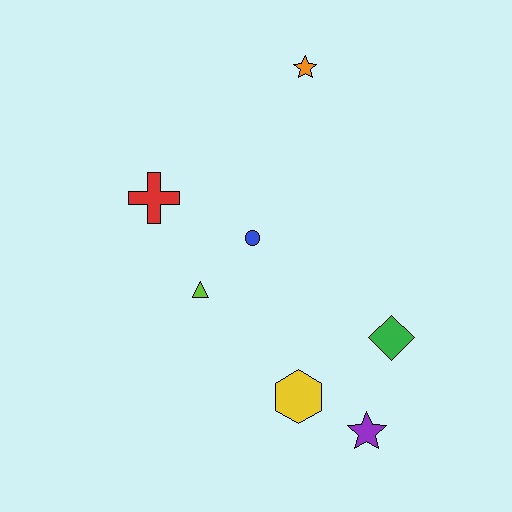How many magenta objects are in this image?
There are no magenta objects.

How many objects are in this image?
There are 7 objects.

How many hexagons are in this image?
There is 1 hexagon.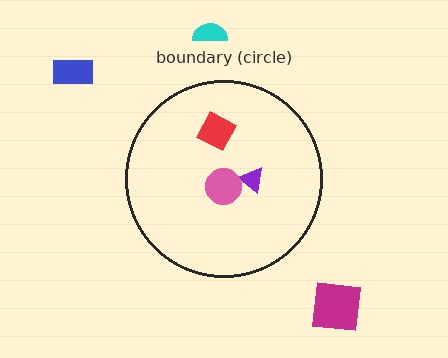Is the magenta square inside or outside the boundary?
Outside.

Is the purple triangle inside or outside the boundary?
Inside.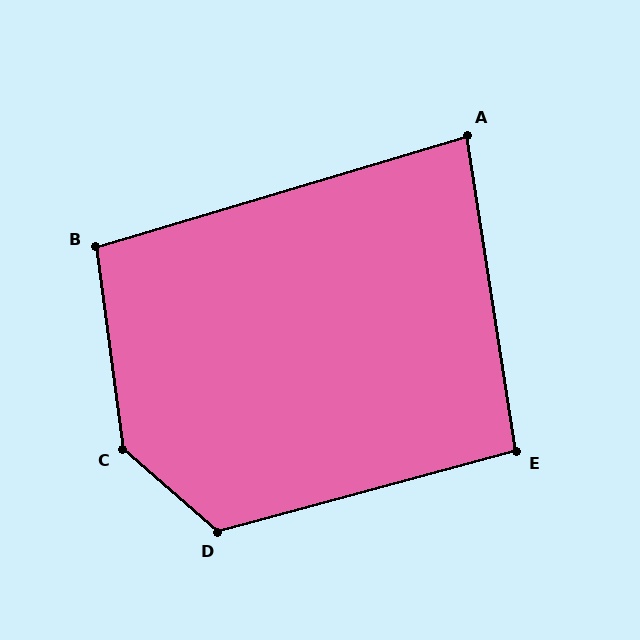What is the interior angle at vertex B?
Approximately 99 degrees (obtuse).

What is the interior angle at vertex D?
Approximately 123 degrees (obtuse).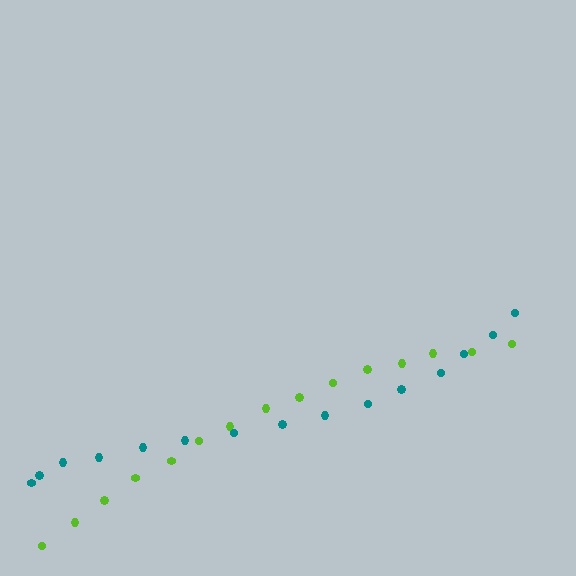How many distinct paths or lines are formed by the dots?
There are 2 distinct paths.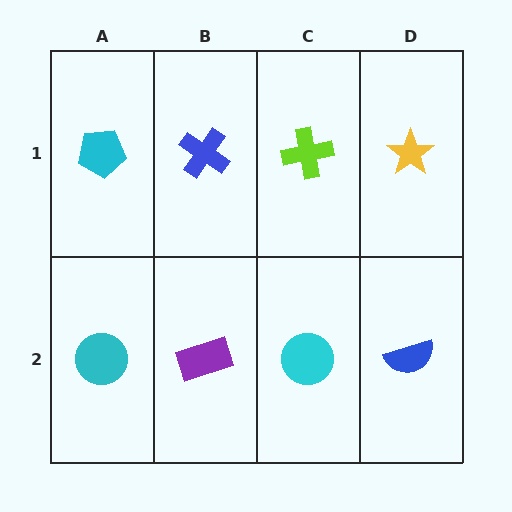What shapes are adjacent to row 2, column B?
A blue cross (row 1, column B), a cyan circle (row 2, column A), a cyan circle (row 2, column C).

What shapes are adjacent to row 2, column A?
A cyan pentagon (row 1, column A), a purple rectangle (row 2, column B).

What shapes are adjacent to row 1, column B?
A purple rectangle (row 2, column B), a cyan pentagon (row 1, column A), a lime cross (row 1, column C).